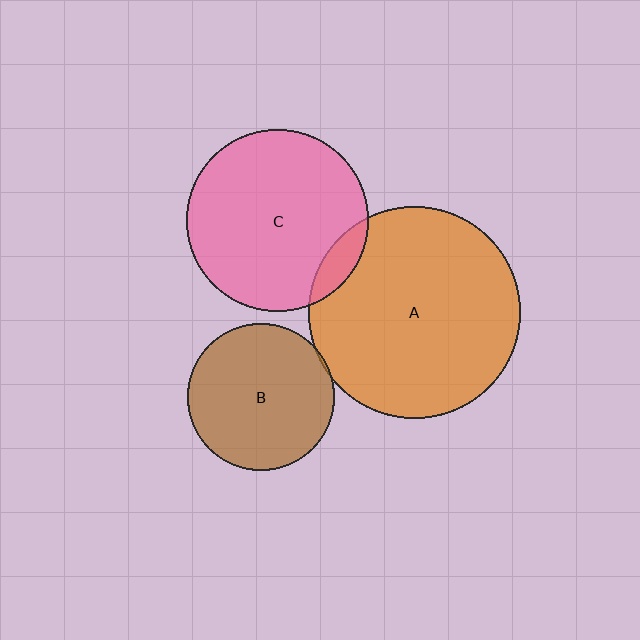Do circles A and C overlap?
Yes.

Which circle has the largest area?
Circle A (orange).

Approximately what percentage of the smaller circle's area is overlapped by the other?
Approximately 10%.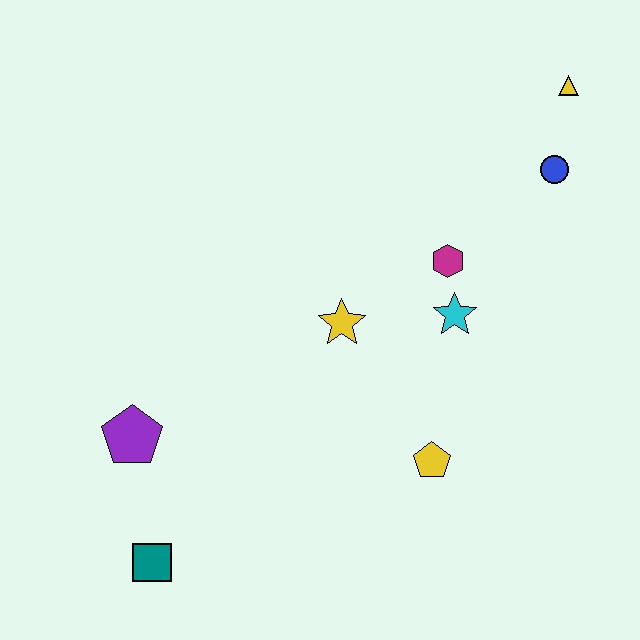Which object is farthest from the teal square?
The yellow triangle is farthest from the teal square.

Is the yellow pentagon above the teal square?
Yes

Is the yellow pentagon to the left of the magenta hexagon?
Yes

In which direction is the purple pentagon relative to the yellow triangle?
The purple pentagon is to the left of the yellow triangle.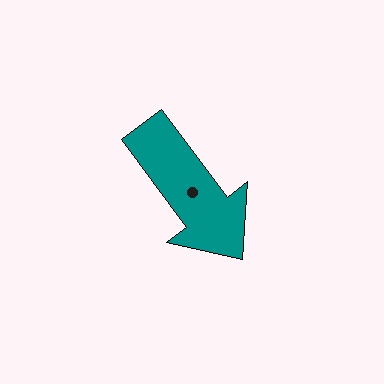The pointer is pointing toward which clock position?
Roughly 5 o'clock.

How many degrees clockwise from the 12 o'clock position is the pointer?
Approximately 143 degrees.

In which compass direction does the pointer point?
Southeast.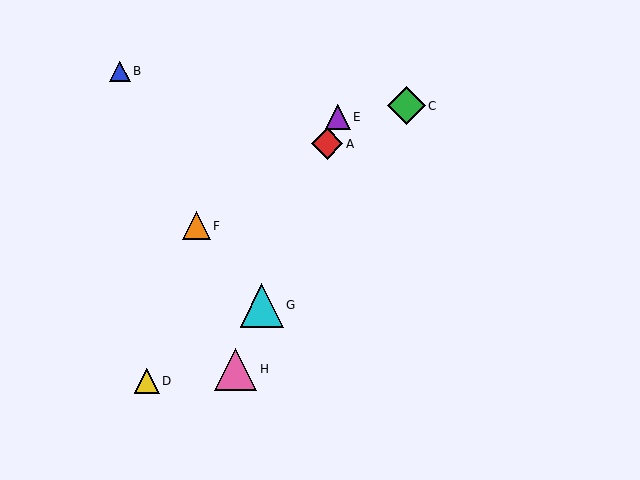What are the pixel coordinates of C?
Object C is at (406, 106).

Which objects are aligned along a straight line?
Objects A, E, G, H are aligned along a straight line.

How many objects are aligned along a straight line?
4 objects (A, E, G, H) are aligned along a straight line.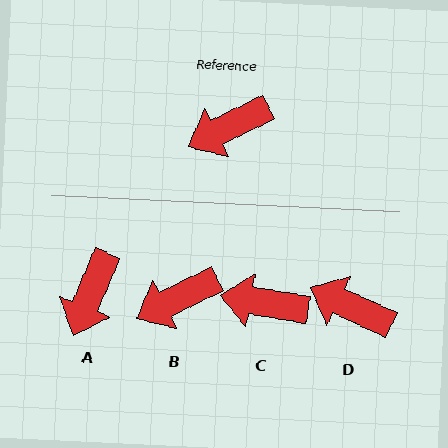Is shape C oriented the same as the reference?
No, it is off by about 36 degrees.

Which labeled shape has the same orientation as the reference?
B.